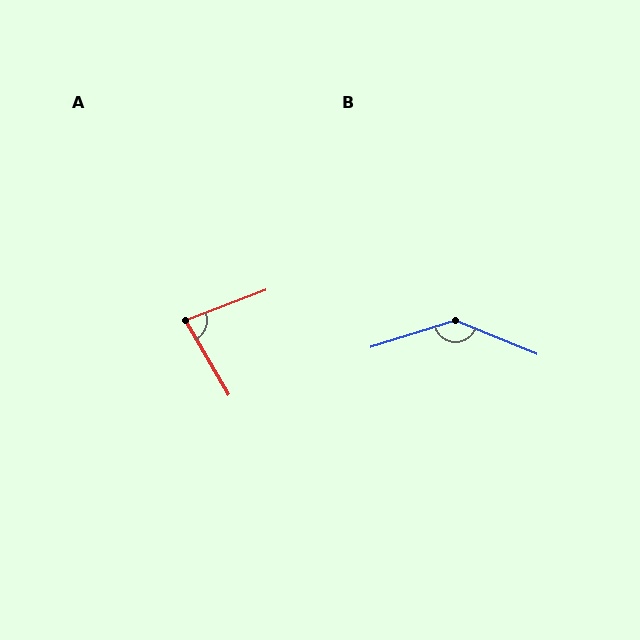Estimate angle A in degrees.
Approximately 81 degrees.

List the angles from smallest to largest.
A (81°), B (140°).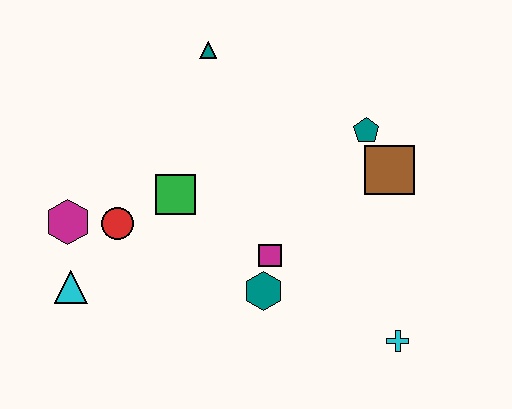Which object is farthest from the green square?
The cyan cross is farthest from the green square.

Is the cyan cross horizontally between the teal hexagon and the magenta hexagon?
No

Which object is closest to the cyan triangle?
The magenta hexagon is closest to the cyan triangle.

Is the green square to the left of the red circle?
No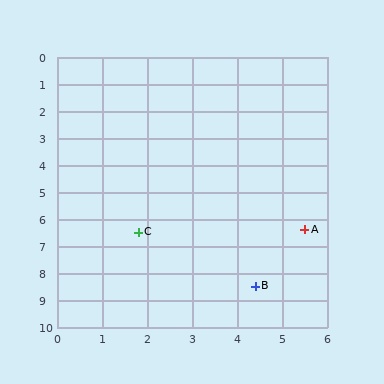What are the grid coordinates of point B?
Point B is at approximately (4.4, 8.5).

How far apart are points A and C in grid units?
Points A and C are about 3.7 grid units apart.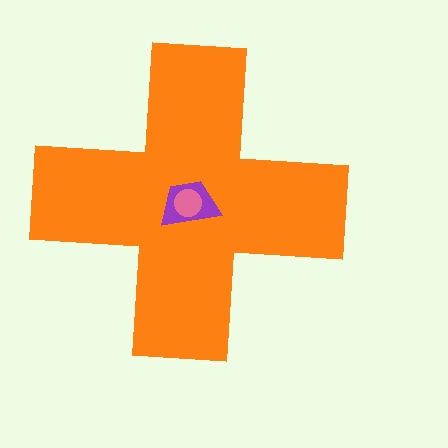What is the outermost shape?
The orange cross.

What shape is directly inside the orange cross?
The purple trapezoid.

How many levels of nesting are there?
3.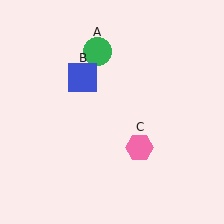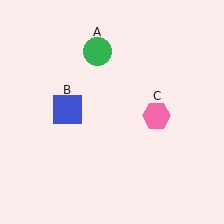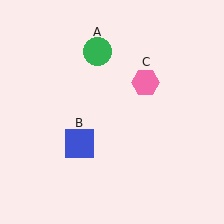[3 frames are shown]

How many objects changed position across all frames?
2 objects changed position: blue square (object B), pink hexagon (object C).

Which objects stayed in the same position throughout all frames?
Green circle (object A) remained stationary.